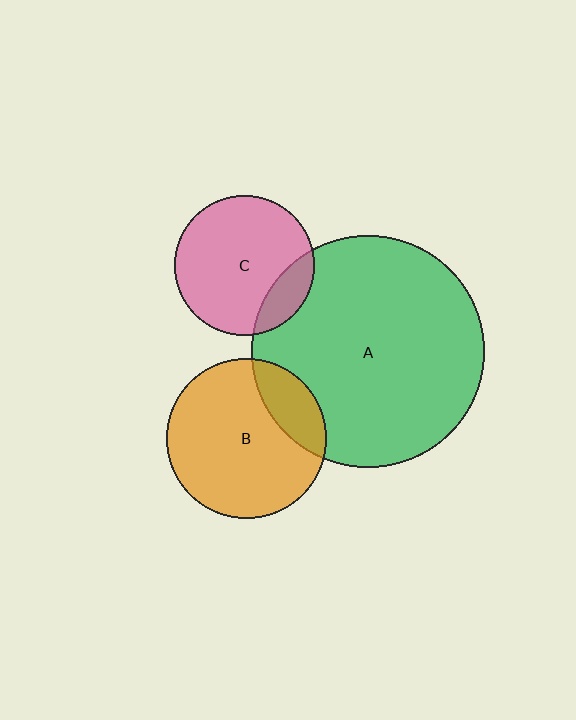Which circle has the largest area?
Circle A (green).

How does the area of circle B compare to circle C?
Approximately 1.3 times.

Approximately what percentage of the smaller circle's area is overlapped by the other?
Approximately 20%.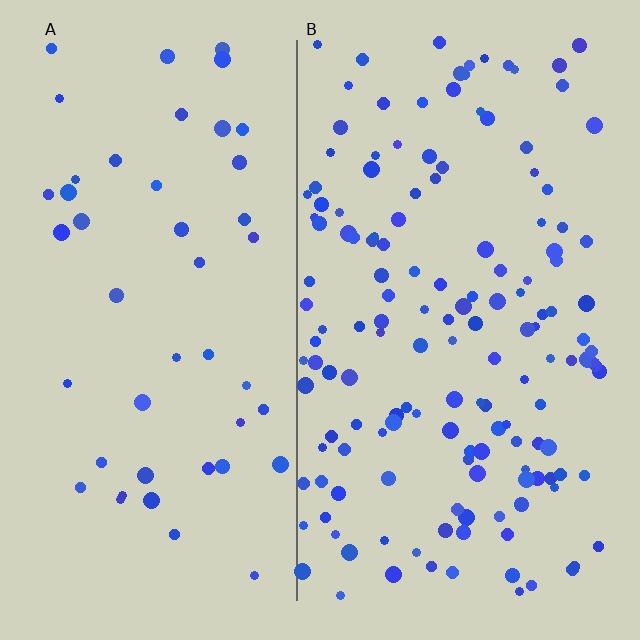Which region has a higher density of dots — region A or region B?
B (the right).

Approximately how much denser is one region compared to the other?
Approximately 3.2× — region B over region A.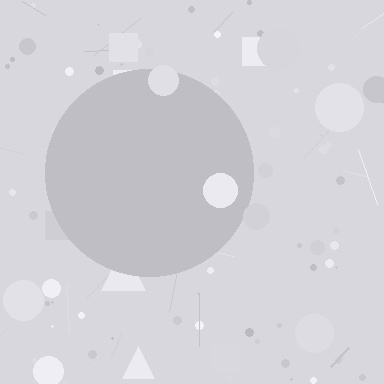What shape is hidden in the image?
A circle is hidden in the image.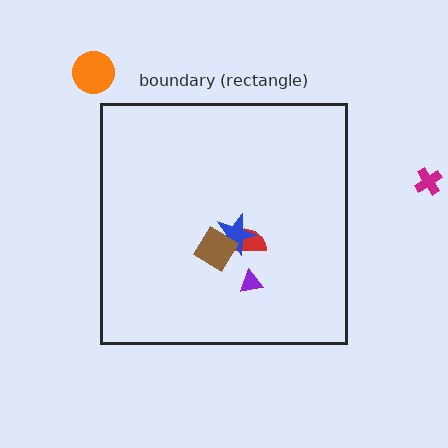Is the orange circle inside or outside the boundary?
Outside.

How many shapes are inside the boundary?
4 inside, 2 outside.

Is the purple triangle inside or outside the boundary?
Inside.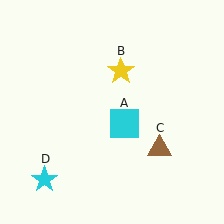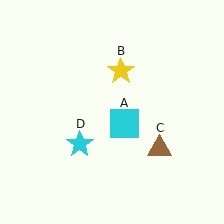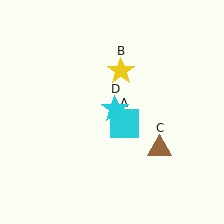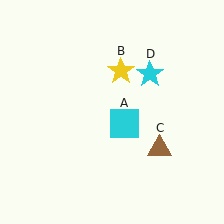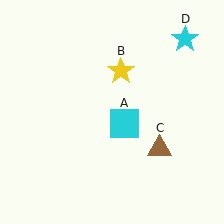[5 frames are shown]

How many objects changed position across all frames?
1 object changed position: cyan star (object D).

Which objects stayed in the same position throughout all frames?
Cyan square (object A) and yellow star (object B) and brown triangle (object C) remained stationary.